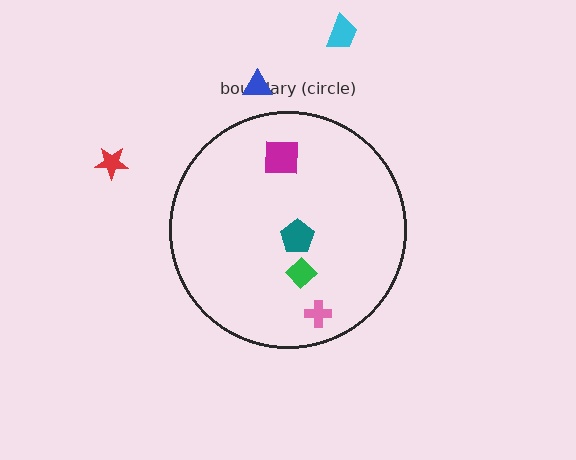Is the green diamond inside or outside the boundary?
Inside.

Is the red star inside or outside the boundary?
Outside.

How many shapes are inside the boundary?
4 inside, 3 outside.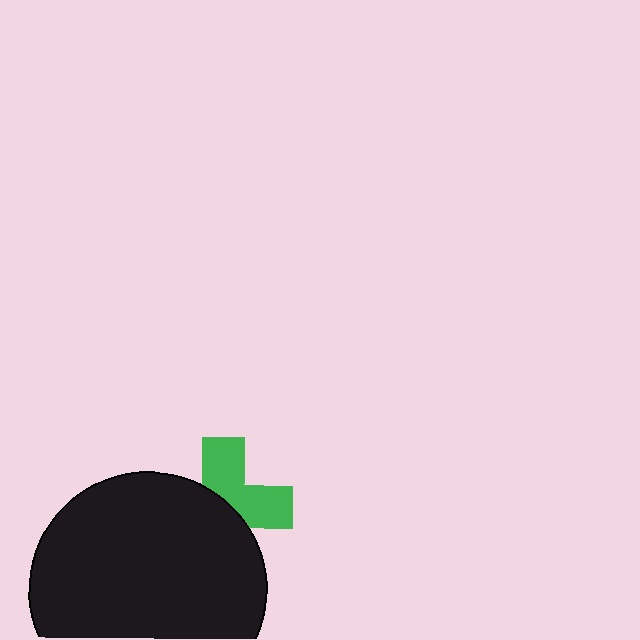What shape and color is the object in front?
The object in front is a black circle.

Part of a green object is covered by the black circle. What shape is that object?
It is a cross.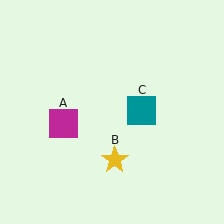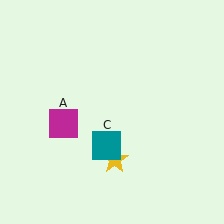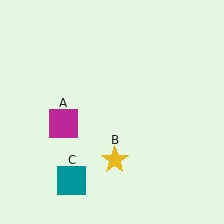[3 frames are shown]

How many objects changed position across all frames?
1 object changed position: teal square (object C).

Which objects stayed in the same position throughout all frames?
Magenta square (object A) and yellow star (object B) remained stationary.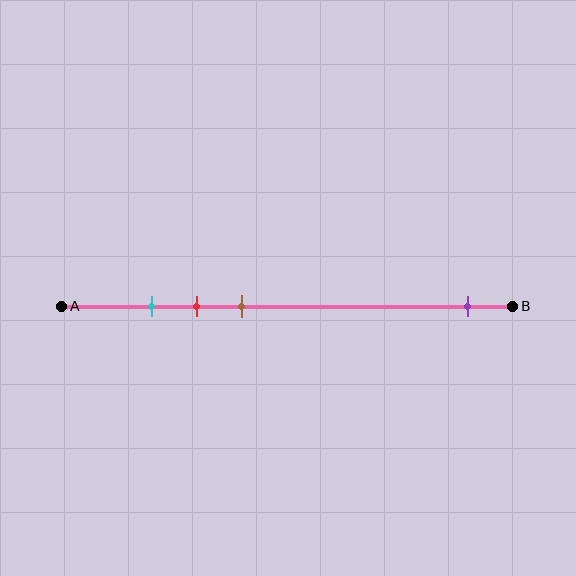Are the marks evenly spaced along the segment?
No, the marks are not evenly spaced.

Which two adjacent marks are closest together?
The cyan and red marks are the closest adjacent pair.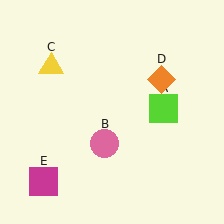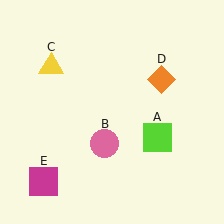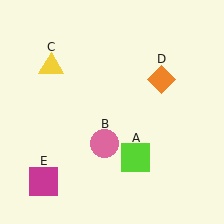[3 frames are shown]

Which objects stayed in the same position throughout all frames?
Pink circle (object B) and yellow triangle (object C) and orange diamond (object D) and magenta square (object E) remained stationary.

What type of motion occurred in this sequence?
The lime square (object A) rotated clockwise around the center of the scene.